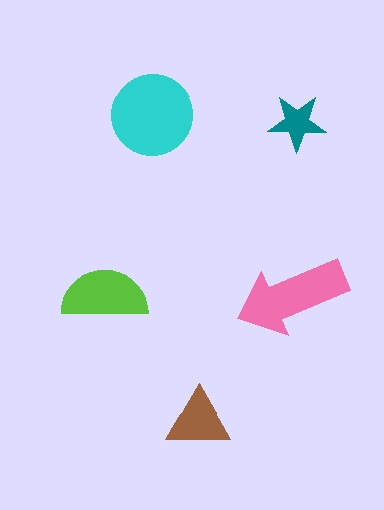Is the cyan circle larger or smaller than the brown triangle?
Larger.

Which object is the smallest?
The teal star.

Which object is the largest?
The cyan circle.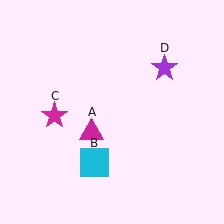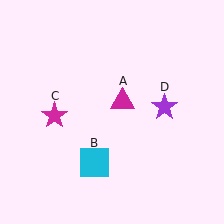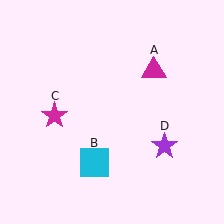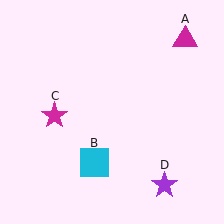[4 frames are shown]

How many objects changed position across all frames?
2 objects changed position: magenta triangle (object A), purple star (object D).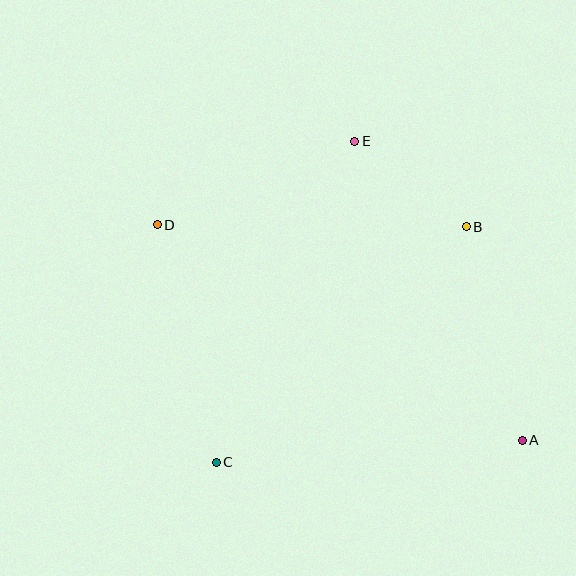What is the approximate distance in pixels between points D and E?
The distance between D and E is approximately 215 pixels.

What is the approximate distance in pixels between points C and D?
The distance between C and D is approximately 245 pixels.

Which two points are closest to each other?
Points B and E are closest to each other.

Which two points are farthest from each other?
Points A and D are farthest from each other.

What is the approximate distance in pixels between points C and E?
The distance between C and E is approximately 349 pixels.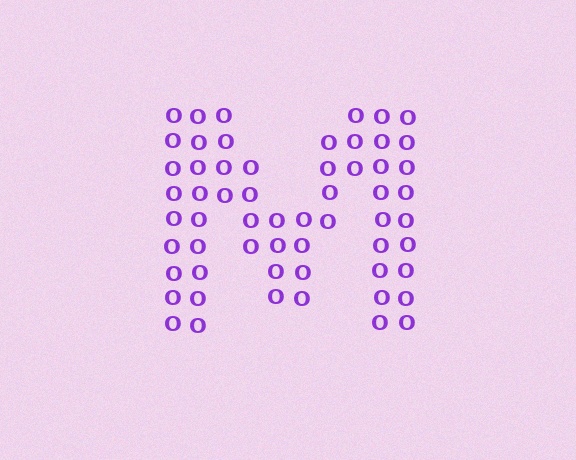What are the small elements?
The small elements are letter O's.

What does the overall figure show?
The overall figure shows the letter M.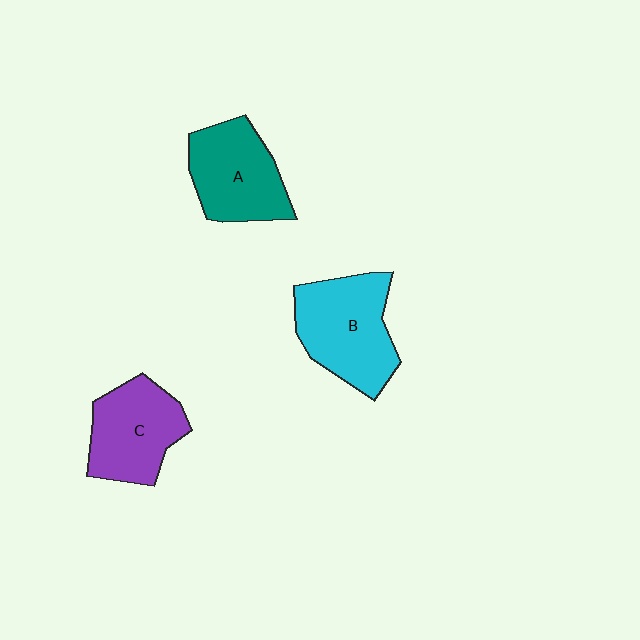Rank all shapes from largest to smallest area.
From largest to smallest: B (cyan), A (teal), C (purple).